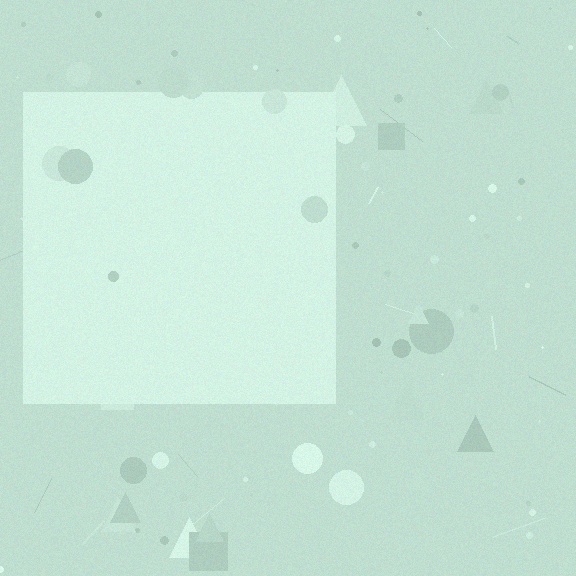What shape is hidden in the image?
A square is hidden in the image.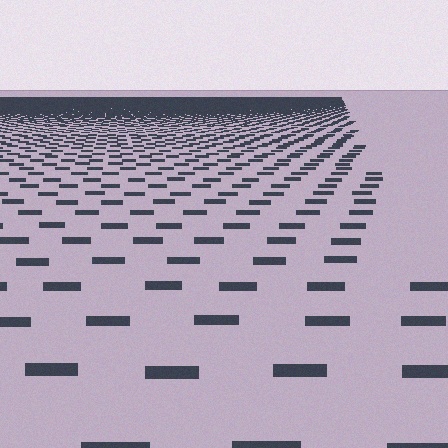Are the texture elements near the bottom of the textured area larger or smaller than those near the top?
Larger. Near the bottom, elements are closer to the viewer and appear at a bigger on-screen size.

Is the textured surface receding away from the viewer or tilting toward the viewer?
The surface is receding away from the viewer. Texture elements get smaller and denser toward the top.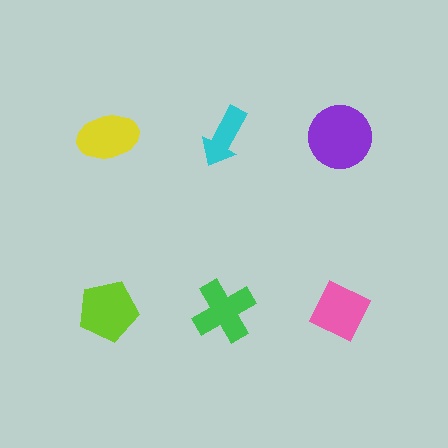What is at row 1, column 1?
A yellow ellipse.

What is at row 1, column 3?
A purple circle.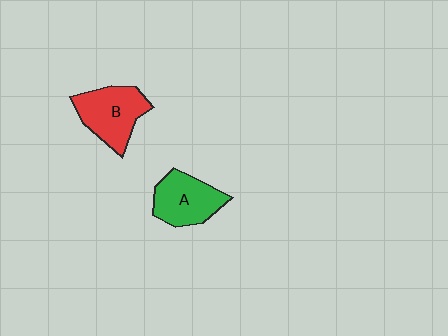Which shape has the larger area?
Shape B (red).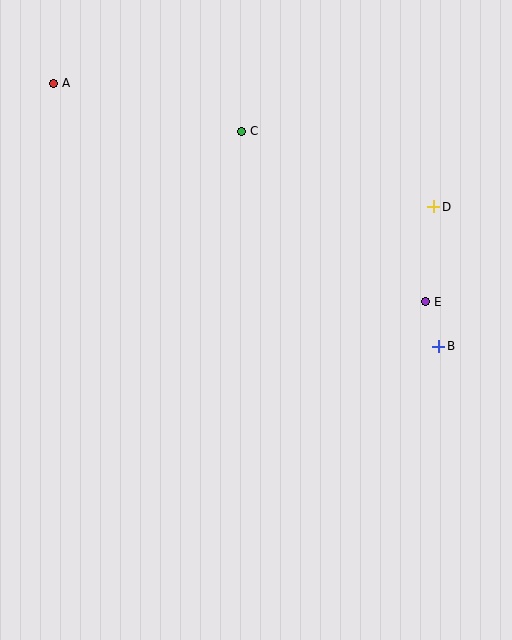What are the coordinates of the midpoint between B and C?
The midpoint between B and C is at (340, 239).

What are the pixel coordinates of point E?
Point E is at (426, 302).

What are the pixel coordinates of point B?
Point B is at (439, 346).